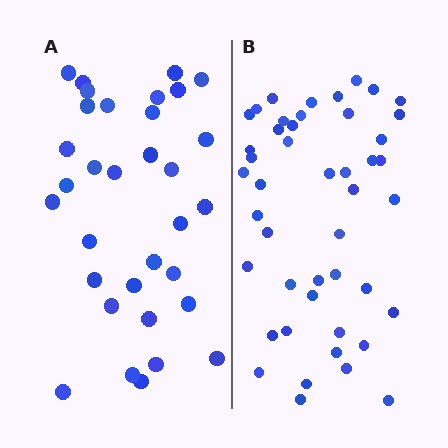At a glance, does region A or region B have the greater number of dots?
Region B (the right region) has more dots.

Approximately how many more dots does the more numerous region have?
Region B has approximately 15 more dots than region A.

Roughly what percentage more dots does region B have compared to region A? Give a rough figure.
About 40% more.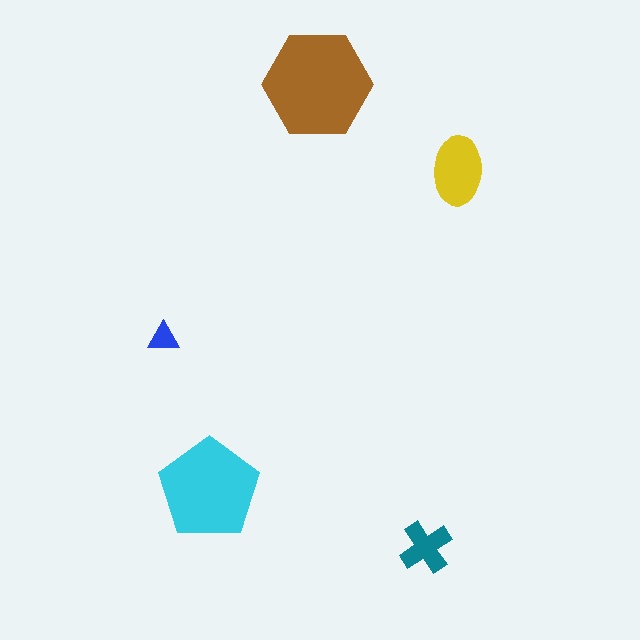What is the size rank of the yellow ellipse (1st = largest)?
3rd.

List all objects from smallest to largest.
The blue triangle, the teal cross, the yellow ellipse, the cyan pentagon, the brown hexagon.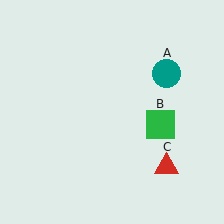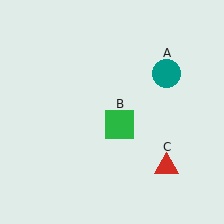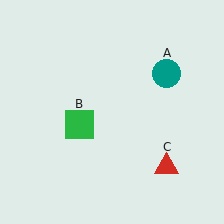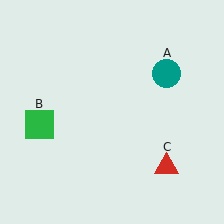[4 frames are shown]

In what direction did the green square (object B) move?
The green square (object B) moved left.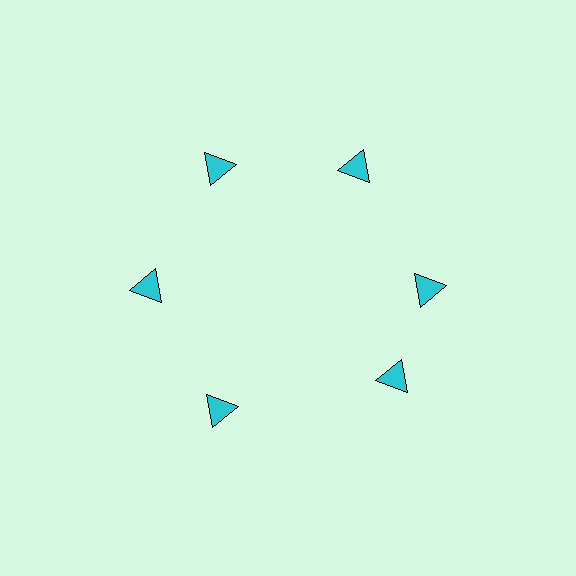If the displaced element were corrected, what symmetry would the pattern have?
It would have 6-fold rotational symmetry — the pattern would map onto itself every 60 degrees.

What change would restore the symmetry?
The symmetry would be restored by rotating it back into even spacing with its neighbors so that all 6 triangles sit at equal angles and equal distance from the center.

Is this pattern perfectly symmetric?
No. The 6 cyan triangles are arranged in a ring, but one element near the 5 o'clock position is rotated out of alignment along the ring, breaking the 6-fold rotational symmetry.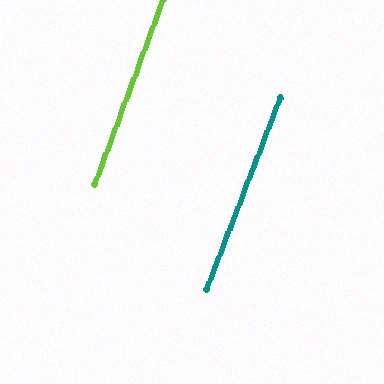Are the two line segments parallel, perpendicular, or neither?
Parallel — their directions differ by only 0.6°.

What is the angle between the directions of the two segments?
Approximately 1 degree.